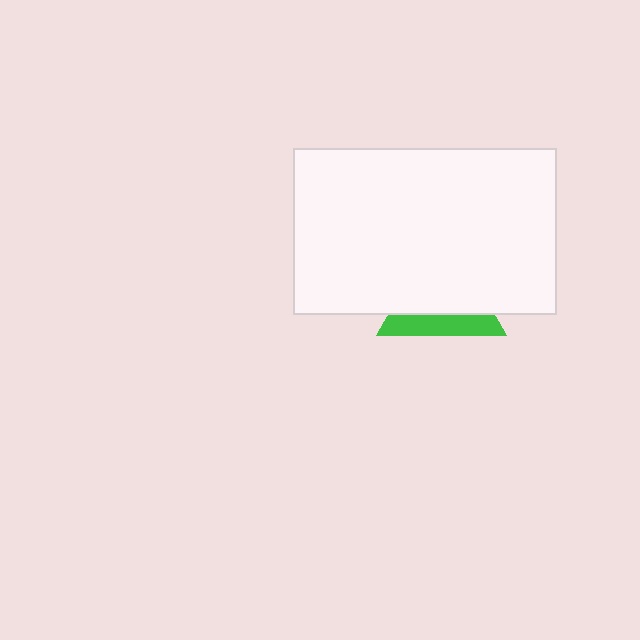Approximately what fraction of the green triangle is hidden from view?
Roughly 68% of the green triangle is hidden behind the white rectangle.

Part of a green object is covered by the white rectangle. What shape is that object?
It is a triangle.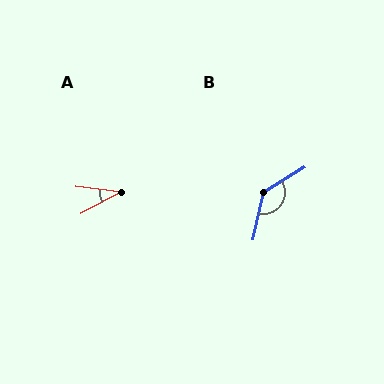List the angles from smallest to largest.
A (35°), B (134°).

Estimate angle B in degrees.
Approximately 134 degrees.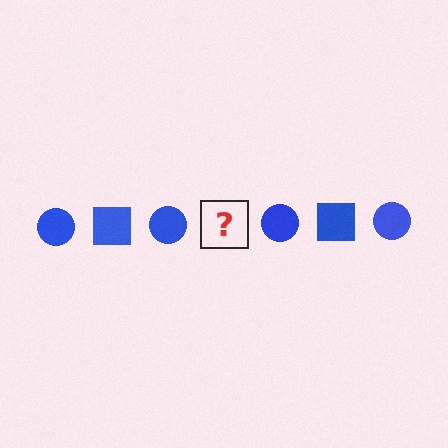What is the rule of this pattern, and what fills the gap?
The rule is that the pattern cycles through circle, square shapes in blue. The gap should be filled with a blue square.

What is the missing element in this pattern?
The missing element is a blue square.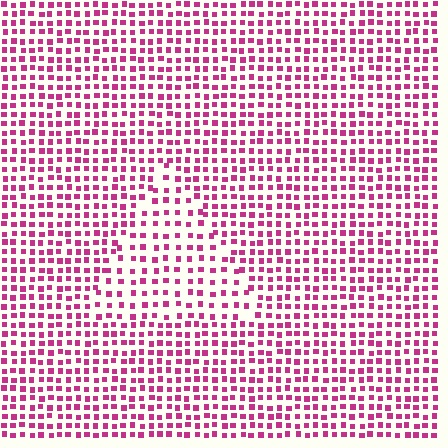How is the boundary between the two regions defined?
The boundary is defined by a change in element density (approximately 1.6x ratio). All elements are the same color, size, and shape.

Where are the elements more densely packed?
The elements are more densely packed outside the triangle boundary.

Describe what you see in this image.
The image contains small magenta elements arranged at two different densities. A triangle-shaped region is visible where the elements are less densely packed than the surrounding area.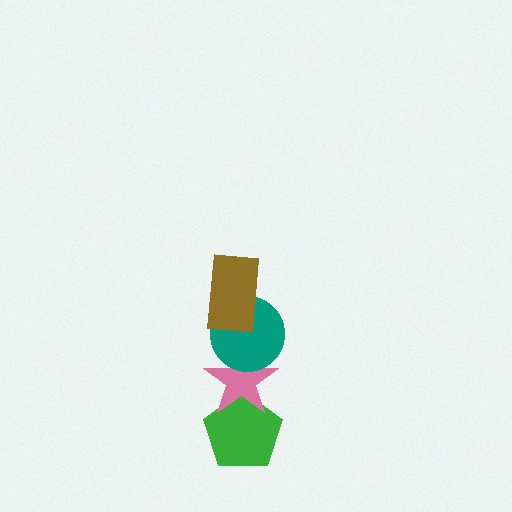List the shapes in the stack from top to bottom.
From top to bottom: the brown rectangle, the teal circle, the pink star, the green pentagon.